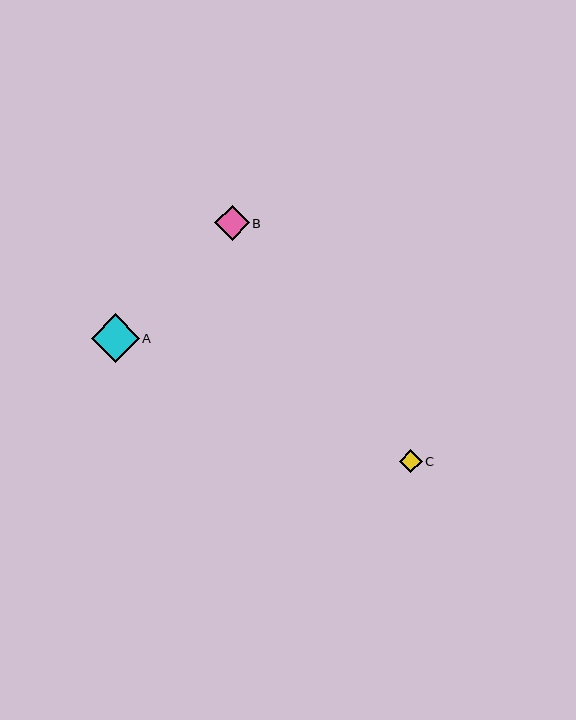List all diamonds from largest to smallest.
From largest to smallest: A, B, C.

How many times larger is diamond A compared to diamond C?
Diamond A is approximately 2.2 times the size of diamond C.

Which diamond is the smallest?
Diamond C is the smallest with a size of approximately 22 pixels.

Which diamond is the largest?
Diamond A is the largest with a size of approximately 48 pixels.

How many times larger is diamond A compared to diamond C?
Diamond A is approximately 2.2 times the size of diamond C.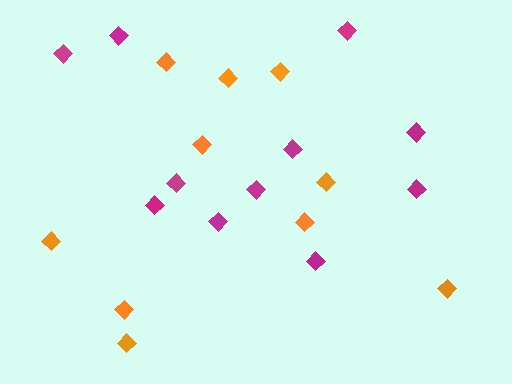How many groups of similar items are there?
There are 2 groups: one group of orange diamonds (10) and one group of magenta diamonds (11).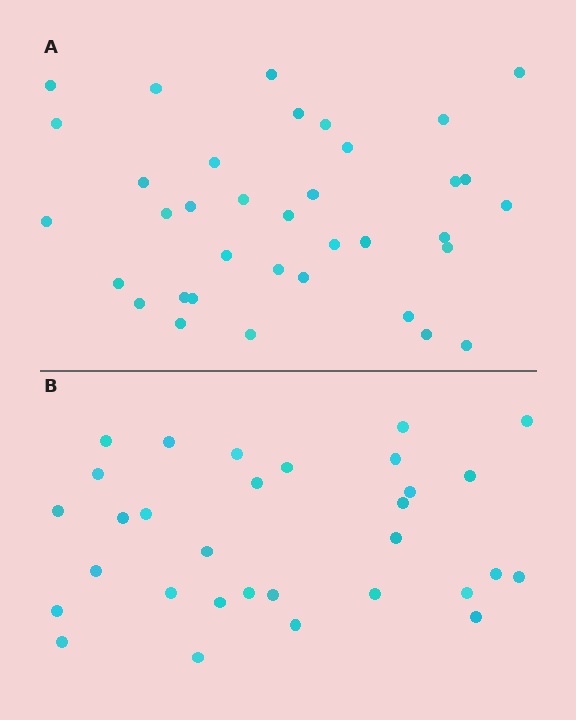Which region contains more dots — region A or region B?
Region A (the top region) has more dots.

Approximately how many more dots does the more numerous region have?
Region A has about 5 more dots than region B.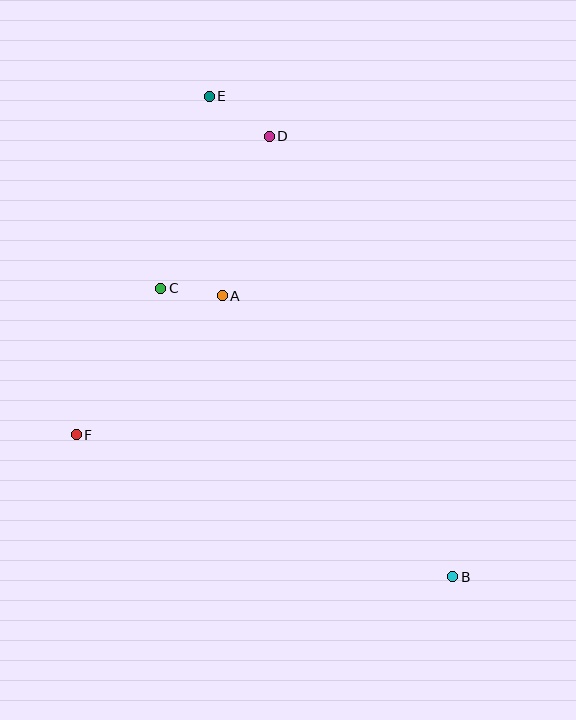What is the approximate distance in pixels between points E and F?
The distance between E and F is approximately 364 pixels.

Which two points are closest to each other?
Points A and C are closest to each other.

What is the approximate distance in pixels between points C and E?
The distance between C and E is approximately 198 pixels.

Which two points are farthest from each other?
Points B and E are farthest from each other.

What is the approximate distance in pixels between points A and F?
The distance between A and F is approximately 202 pixels.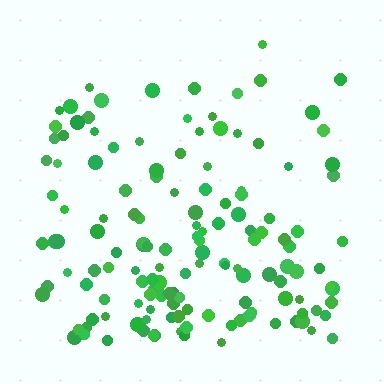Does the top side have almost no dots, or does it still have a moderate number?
Still a moderate number, just noticeably fewer than the bottom.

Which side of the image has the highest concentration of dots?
The bottom.